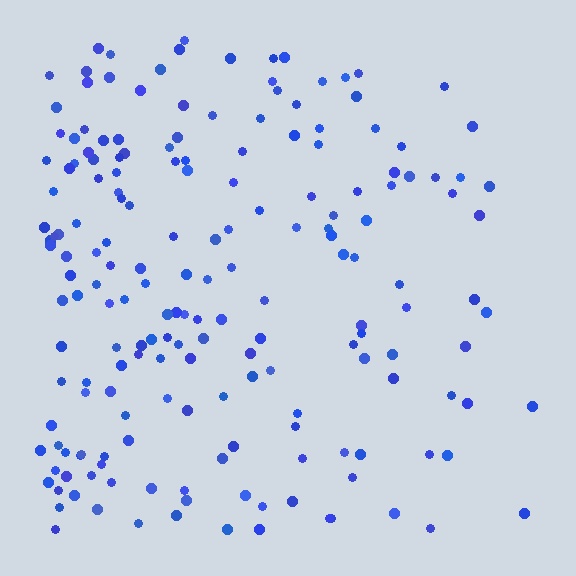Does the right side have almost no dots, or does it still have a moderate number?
Still a moderate number, just noticeably fewer than the left.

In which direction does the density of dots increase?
From right to left, with the left side densest.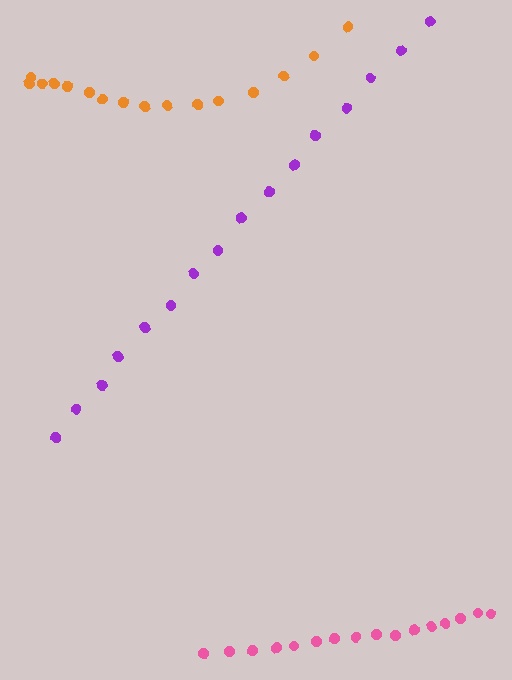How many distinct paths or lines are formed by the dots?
There are 3 distinct paths.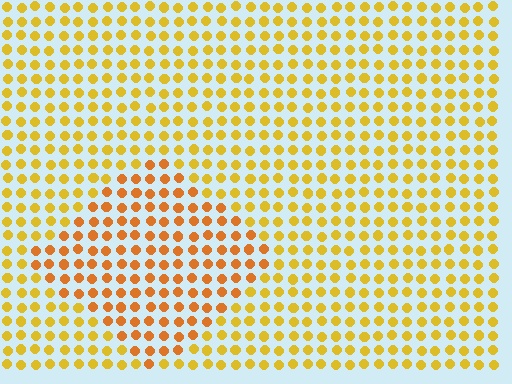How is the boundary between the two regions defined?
The boundary is defined purely by a slight shift in hue (about 23 degrees). Spacing, size, and orientation are identical on both sides.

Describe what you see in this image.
The image is filled with small yellow elements in a uniform arrangement. A diamond-shaped region is visible where the elements are tinted to a slightly different hue, forming a subtle color boundary.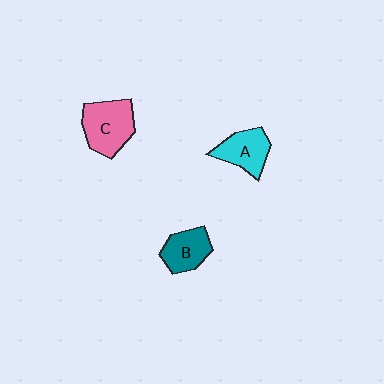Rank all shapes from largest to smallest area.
From largest to smallest: C (pink), A (cyan), B (teal).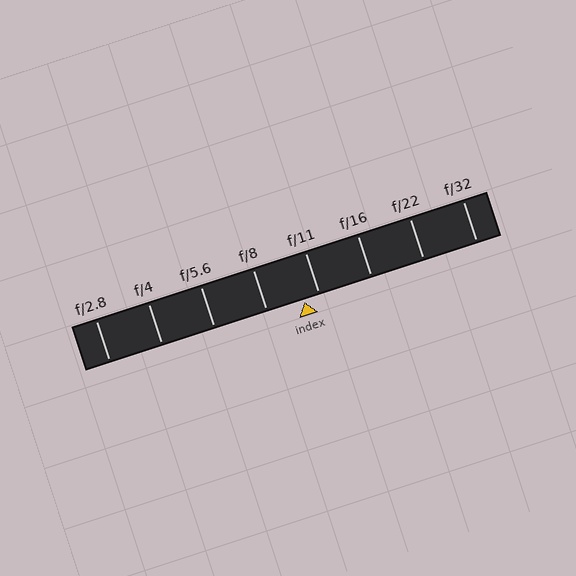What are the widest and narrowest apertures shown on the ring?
The widest aperture shown is f/2.8 and the narrowest is f/32.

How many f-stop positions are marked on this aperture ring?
There are 8 f-stop positions marked.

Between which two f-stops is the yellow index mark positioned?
The index mark is between f/8 and f/11.